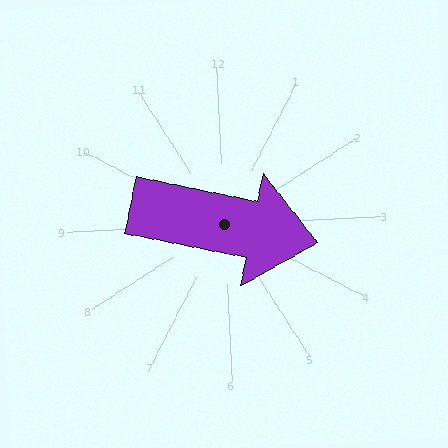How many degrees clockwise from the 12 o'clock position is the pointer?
Approximately 104 degrees.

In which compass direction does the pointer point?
East.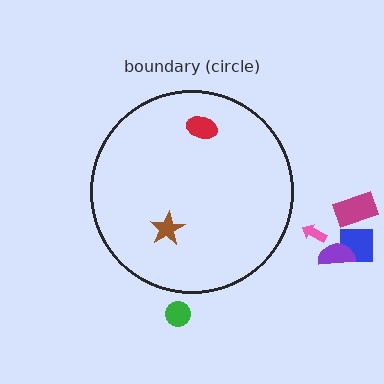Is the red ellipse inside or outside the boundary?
Inside.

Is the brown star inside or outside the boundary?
Inside.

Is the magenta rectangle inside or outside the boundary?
Outside.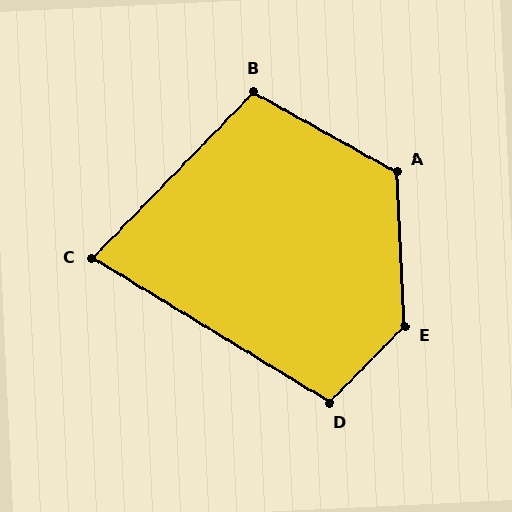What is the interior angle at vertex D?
Approximately 103 degrees (obtuse).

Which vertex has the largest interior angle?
E, at approximately 133 degrees.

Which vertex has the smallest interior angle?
C, at approximately 77 degrees.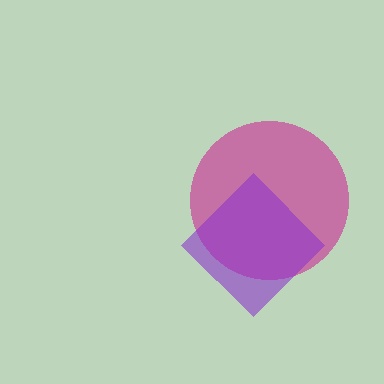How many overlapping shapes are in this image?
There are 2 overlapping shapes in the image.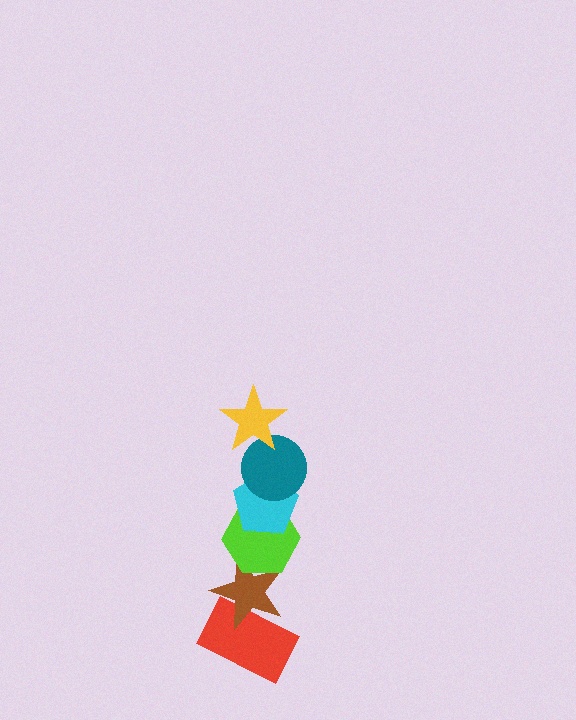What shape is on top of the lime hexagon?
The cyan pentagon is on top of the lime hexagon.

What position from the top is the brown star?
The brown star is 5th from the top.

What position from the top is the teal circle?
The teal circle is 2nd from the top.